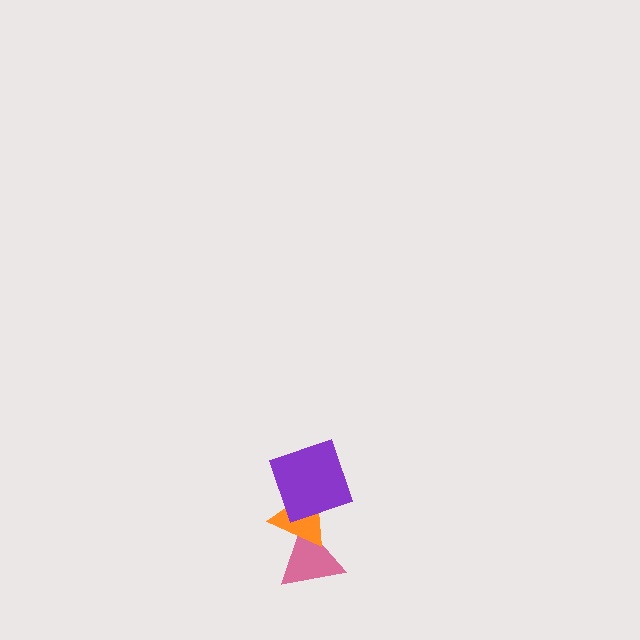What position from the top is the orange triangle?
The orange triangle is 2nd from the top.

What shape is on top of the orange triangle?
The purple square is on top of the orange triangle.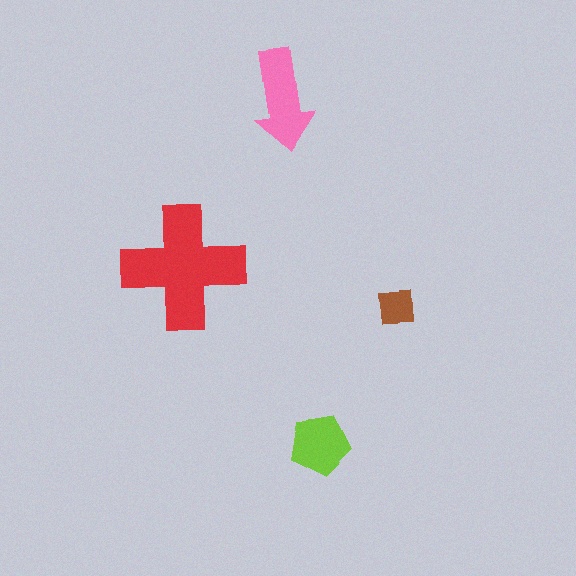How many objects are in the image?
There are 4 objects in the image.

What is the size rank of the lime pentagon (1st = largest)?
3rd.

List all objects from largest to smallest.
The red cross, the pink arrow, the lime pentagon, the brown square.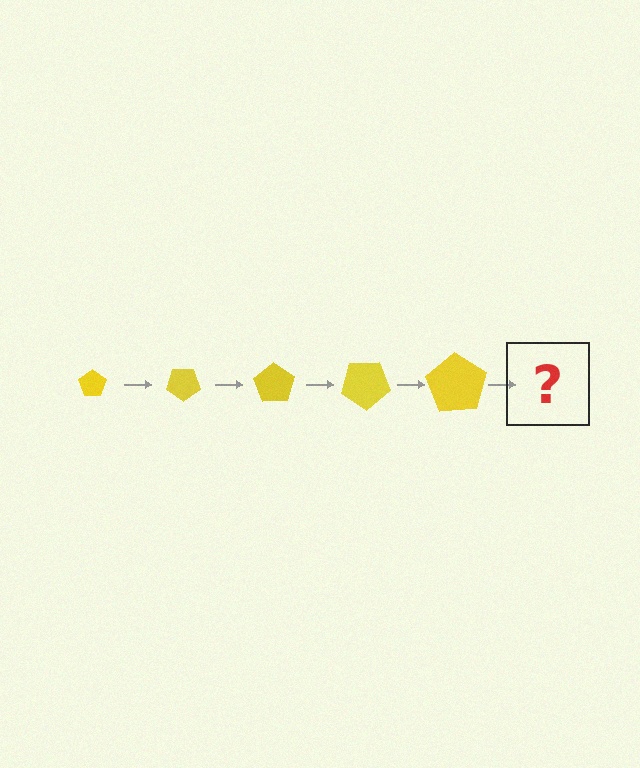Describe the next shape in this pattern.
It should be a pentagon, larger than the previous one and rotated 175 degrees from the start.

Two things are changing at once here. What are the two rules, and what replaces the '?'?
The two rules are that the pentagon grows larger each step and it rotates 35 degrees each step. The '?' should be a pentagon, larger than the previous one and rotated 175 degrees from the start.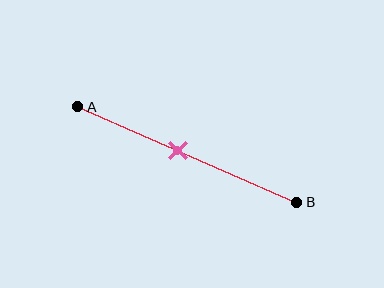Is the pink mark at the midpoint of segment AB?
No, the mark is at about 45% from A, not at the 50% midpoint.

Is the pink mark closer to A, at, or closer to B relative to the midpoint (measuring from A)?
The pink mark is closer to point A than the midpoint of segment AB.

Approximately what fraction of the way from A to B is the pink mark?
The pink mark is approximately 45% of the way from A to B.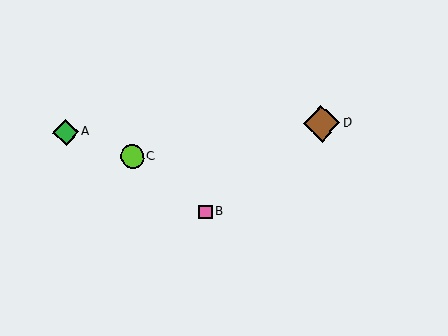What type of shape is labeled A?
Shape A is a green diamond.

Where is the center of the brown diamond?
The center of the brown diamond is at (322, 124).